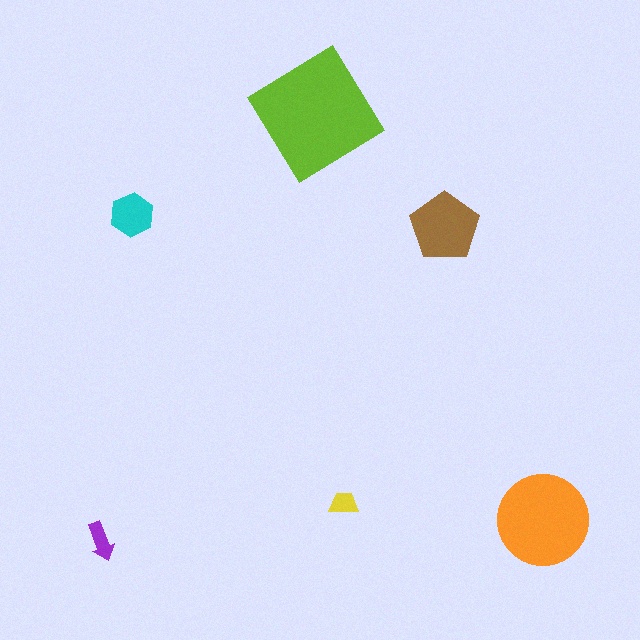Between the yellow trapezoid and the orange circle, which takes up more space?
The orange circle.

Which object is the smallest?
The yellow trapezoid.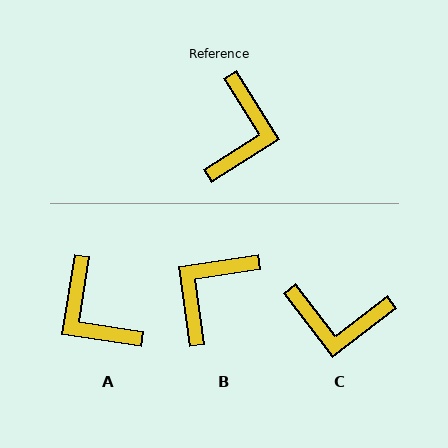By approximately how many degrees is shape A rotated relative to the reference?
Approximately 131 degrees clockwise.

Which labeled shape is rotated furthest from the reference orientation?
B, about 156 degrees away.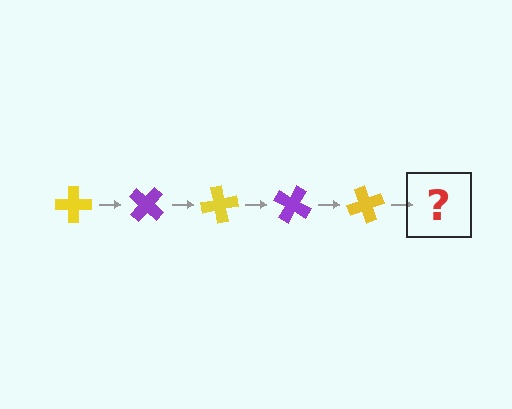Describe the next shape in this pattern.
It should be a purple cross, rotated 200 degrees from the start.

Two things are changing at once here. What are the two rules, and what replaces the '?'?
The two rules are that it rotates 40 degrees each step and the color cycles through yellow and purple. The '?' should be a purple cross, rotated 200 degrees from the start.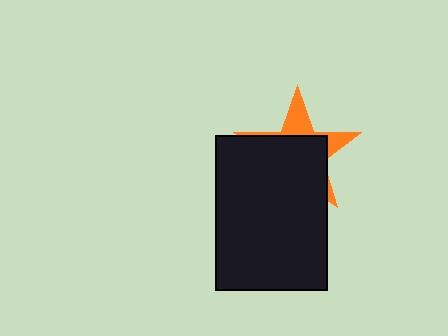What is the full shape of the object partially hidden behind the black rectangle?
The partially hidden object is an orange star.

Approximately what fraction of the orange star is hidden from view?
Roughly 68% of the orange star is hidden behind the black rectangle.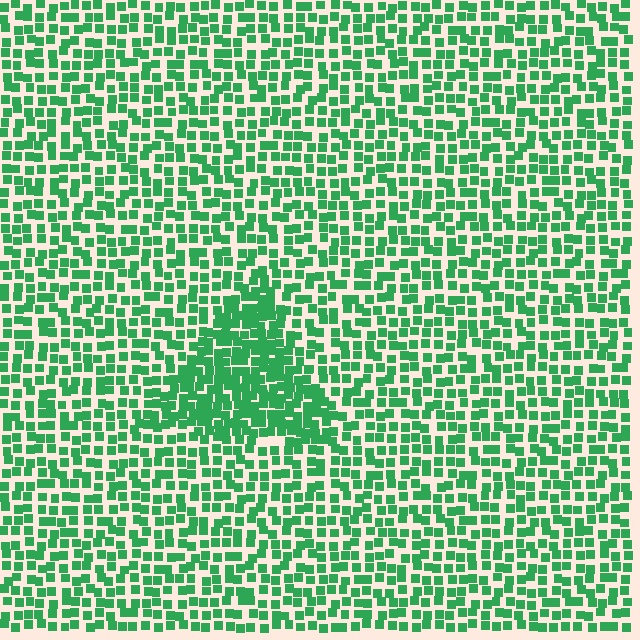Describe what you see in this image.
The image contains small green elements arranged at two different densities. A triangle-shaped region is visible where the elements are more densely packed than the surrounding area.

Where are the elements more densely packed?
The elements are more densely packed inside the triangle boundary.